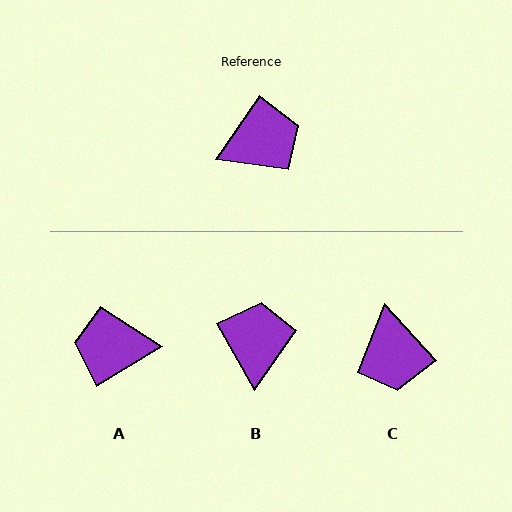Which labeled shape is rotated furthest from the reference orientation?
A, about 155 degrees away.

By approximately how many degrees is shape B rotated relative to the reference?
Approximately 63 degrees counter-clockwise.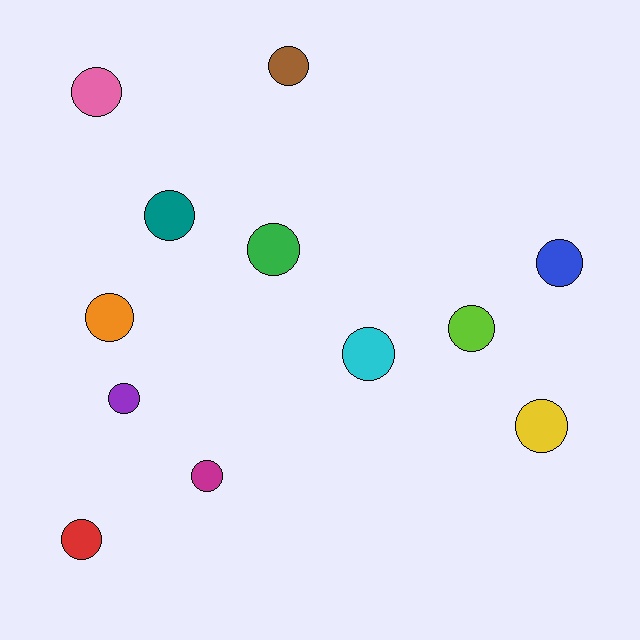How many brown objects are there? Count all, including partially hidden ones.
There is 1 brown object.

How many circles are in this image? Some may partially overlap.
There are 12 circles.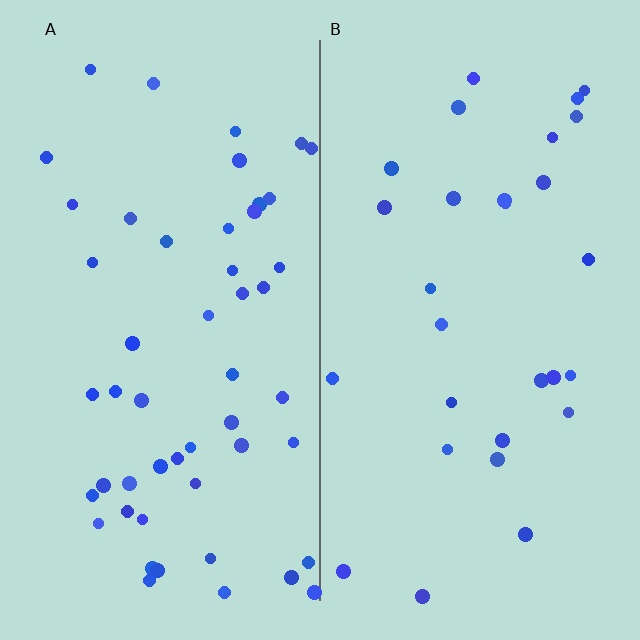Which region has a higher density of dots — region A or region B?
A (the left).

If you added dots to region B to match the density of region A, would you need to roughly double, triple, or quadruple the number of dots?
Approximately double.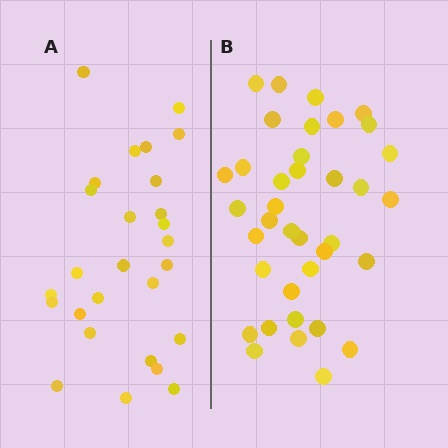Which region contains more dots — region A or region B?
Region B (the right region) has more dots.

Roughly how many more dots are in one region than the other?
Region B has roughly 10 or so more dots than region A.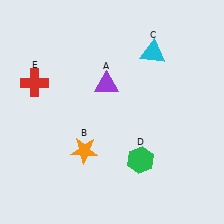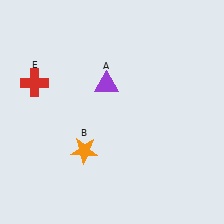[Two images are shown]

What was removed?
The green hexagon (D), the cyan triangle (C) were removed in Image 2.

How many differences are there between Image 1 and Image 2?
There are 2 differences between the two images.